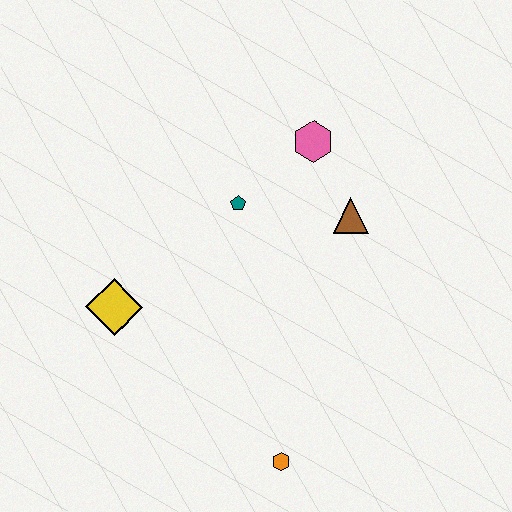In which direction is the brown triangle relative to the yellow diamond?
The brown triangle is to the right of the yellow diamond.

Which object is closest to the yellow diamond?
The teal pentagon is closest to the yellow diamond.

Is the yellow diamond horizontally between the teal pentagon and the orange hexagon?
No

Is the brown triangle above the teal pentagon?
No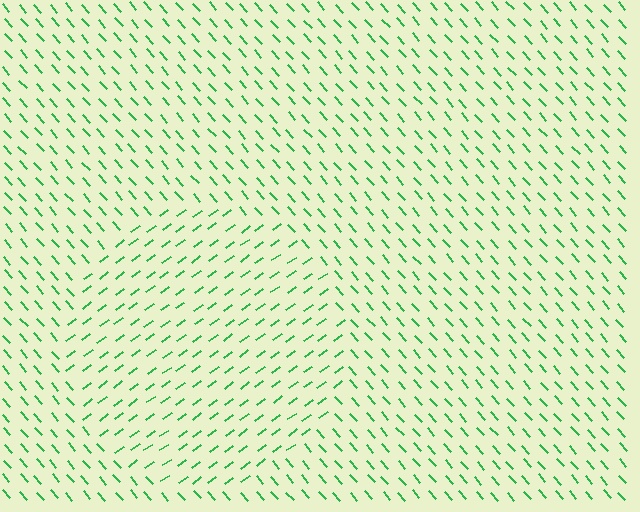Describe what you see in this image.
The image is filled with small green line segments. A circle region in the image has lines oriented differently from the surrounding lines, creating a visible texture boundary.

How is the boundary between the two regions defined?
The boundary is defined purely by a change in line orientation (approximately 84 degrees difference). All lines are the same color and thickness.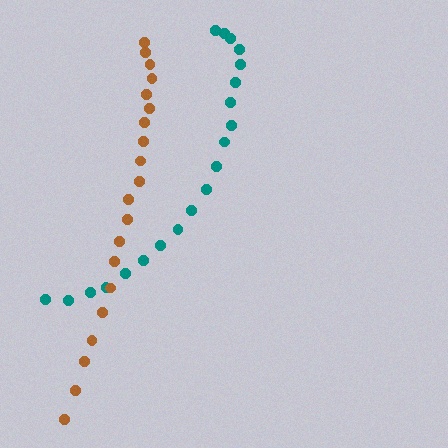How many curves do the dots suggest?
There are 2 distinct paths.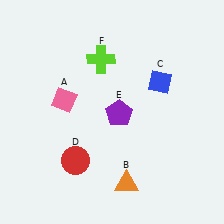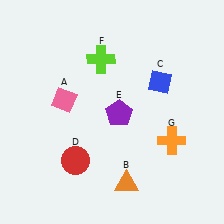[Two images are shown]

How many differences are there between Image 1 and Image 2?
There is 1 difference between the two images.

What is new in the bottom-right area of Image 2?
An orange cross (G) was added in the bottom-right area of Image 2.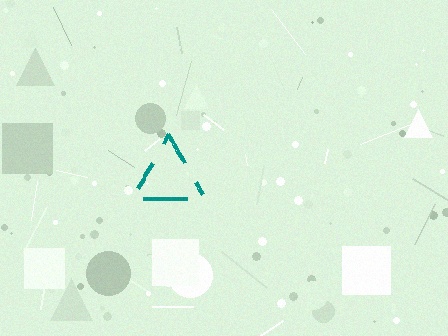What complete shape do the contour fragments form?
The contour fragments form a triangle.